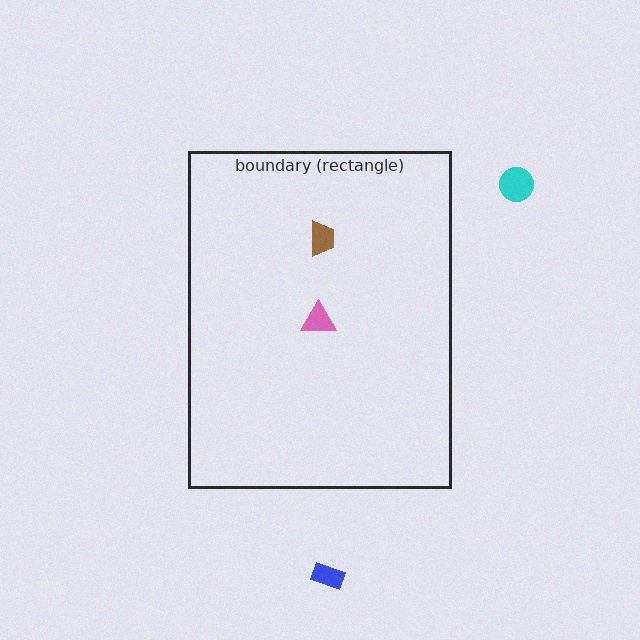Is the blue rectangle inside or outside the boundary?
Outside.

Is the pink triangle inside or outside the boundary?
Inside.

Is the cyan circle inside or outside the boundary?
Outside.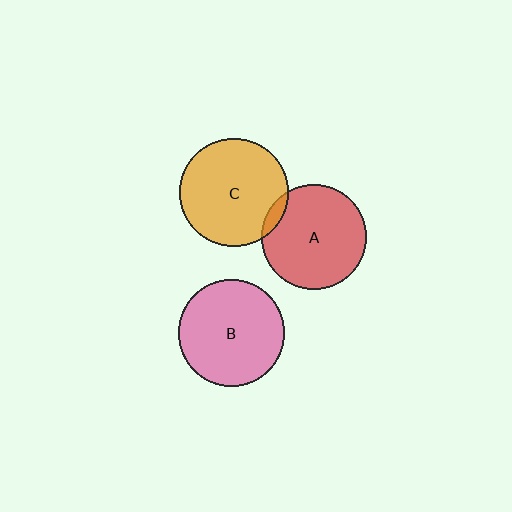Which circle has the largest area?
Circle C (orange).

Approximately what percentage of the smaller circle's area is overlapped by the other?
Approximately 5%.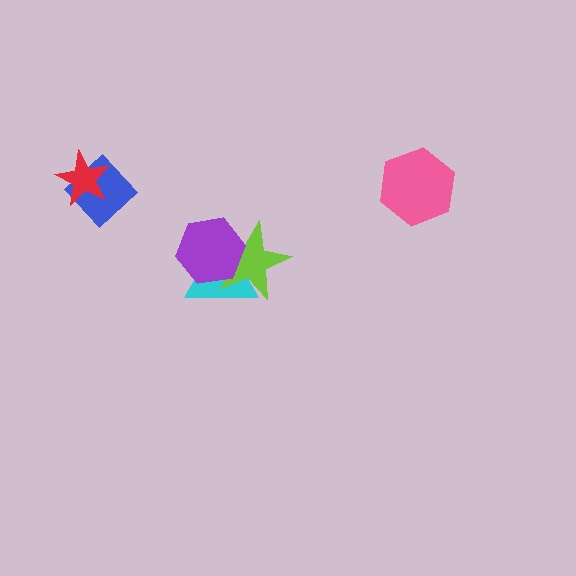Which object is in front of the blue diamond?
The red star is in front of the blue diamond.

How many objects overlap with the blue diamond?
1 object overlaps with the blue diamond.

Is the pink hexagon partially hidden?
No, no other shape covers it.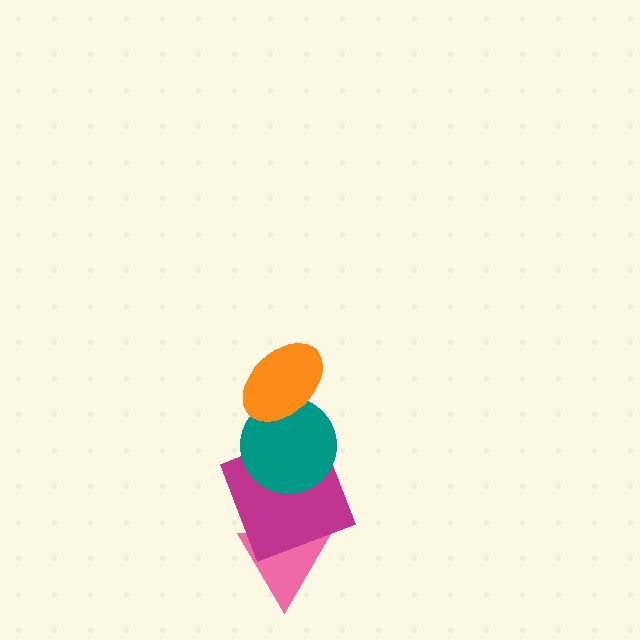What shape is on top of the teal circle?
The orange ellipse is on top of the teal circle.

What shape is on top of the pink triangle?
The magenta square is on top of the pink triangle.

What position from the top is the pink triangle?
The pink triangle is 4th from the top.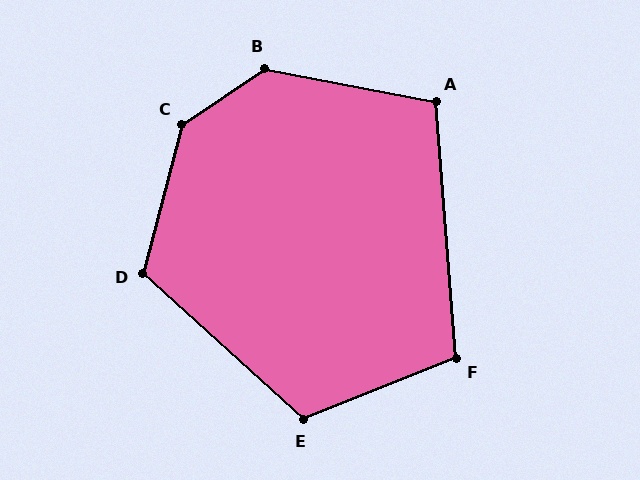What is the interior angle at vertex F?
Approximately 107 degrees (obtuse).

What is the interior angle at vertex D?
Approximately 118 degrees (obtuse).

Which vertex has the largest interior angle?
C, at approximately 139 degrees.